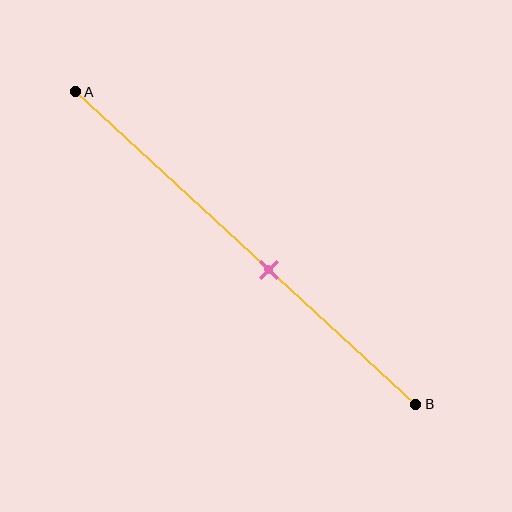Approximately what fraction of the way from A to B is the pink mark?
The pink mark is approximately 55% of the way from A to B.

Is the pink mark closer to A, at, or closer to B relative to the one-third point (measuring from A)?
The pink mark is closer to point B than the one-third point of segment AB.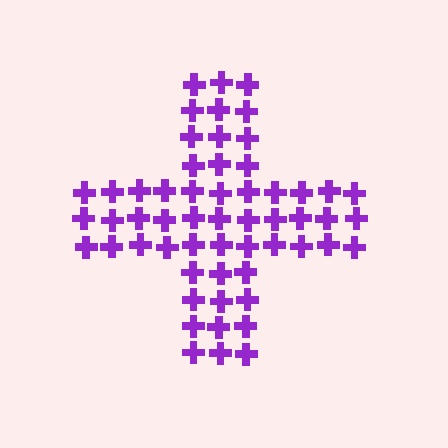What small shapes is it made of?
It is made of small crosses.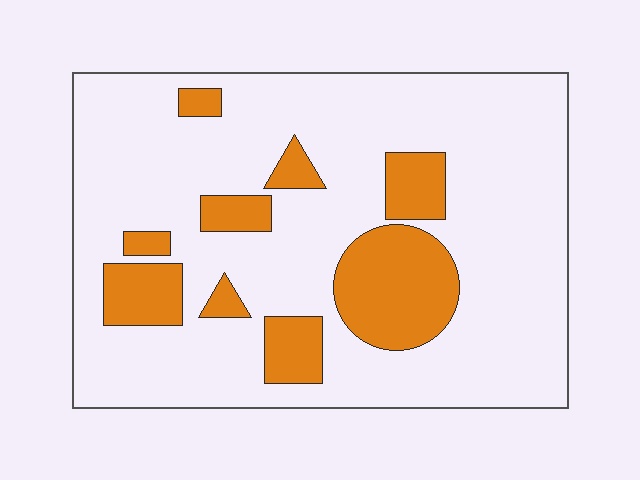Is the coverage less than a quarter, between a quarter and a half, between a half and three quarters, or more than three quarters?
Less than a quarter.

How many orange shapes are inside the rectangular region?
9.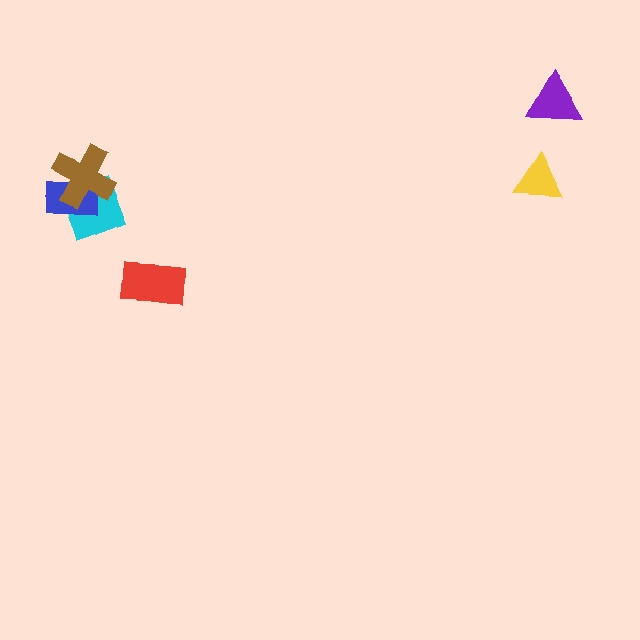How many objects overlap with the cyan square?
2 objects overlap with the cyan square.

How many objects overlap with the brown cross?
2 objects overlap with the brown cross.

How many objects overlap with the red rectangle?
0 objects overlap with the red rectangle.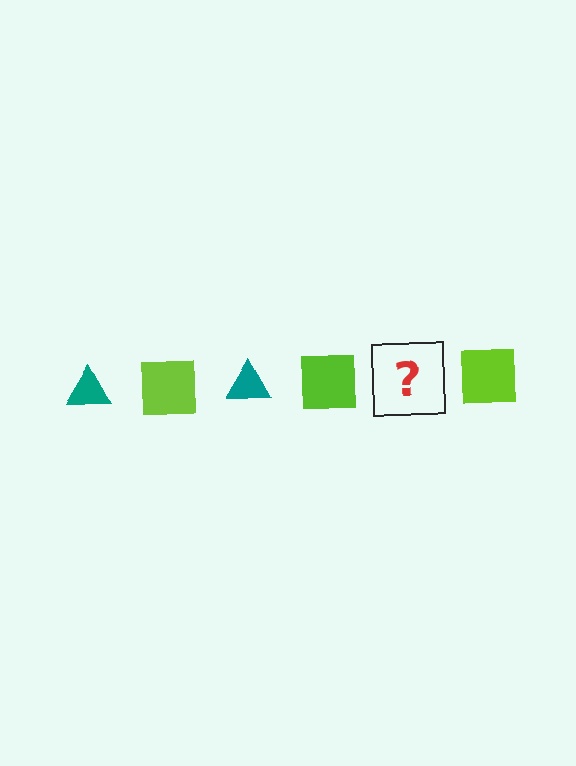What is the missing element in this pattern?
The missing element is a teal triangle.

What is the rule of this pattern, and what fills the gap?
The rule is that the pattern alternates between teal triangle and lime square. The gap should be filled with a teal triangle.